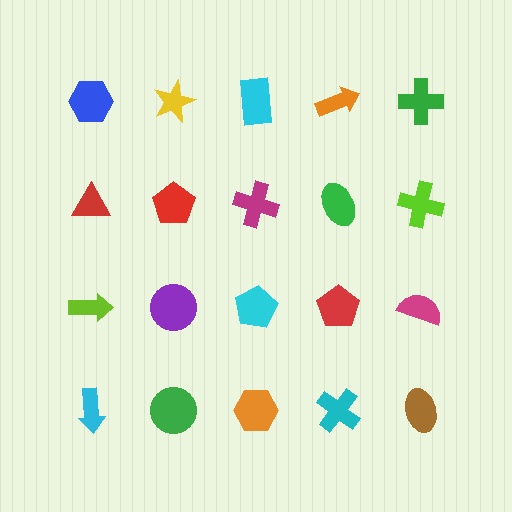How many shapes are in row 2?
5 shapes.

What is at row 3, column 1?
A lime arrow.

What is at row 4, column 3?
An orange hexagon.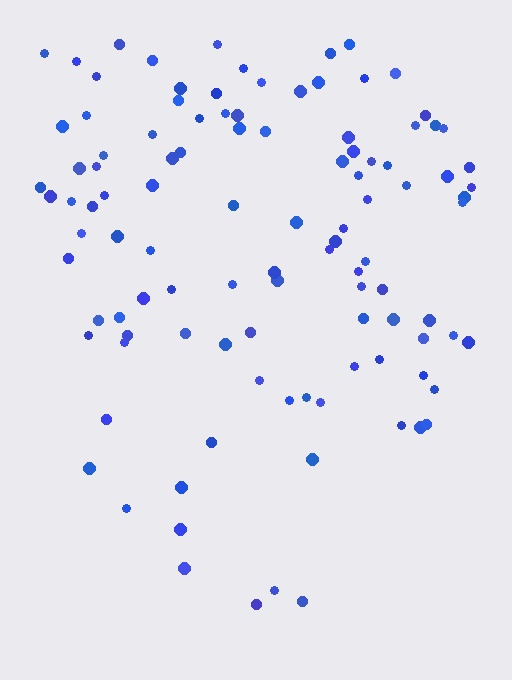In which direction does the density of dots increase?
From bottom to top, with the top side densest.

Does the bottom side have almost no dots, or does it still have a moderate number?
Still a moderate number, just noticeably fewer than the top.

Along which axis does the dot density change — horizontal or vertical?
Vertical.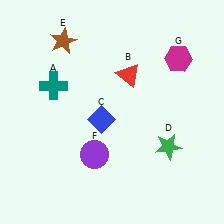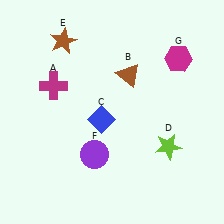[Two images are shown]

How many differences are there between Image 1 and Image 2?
There are 3 differences between the two images.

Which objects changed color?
A changed from teal to magenta. B changed from red to brown. D changed from green to lime.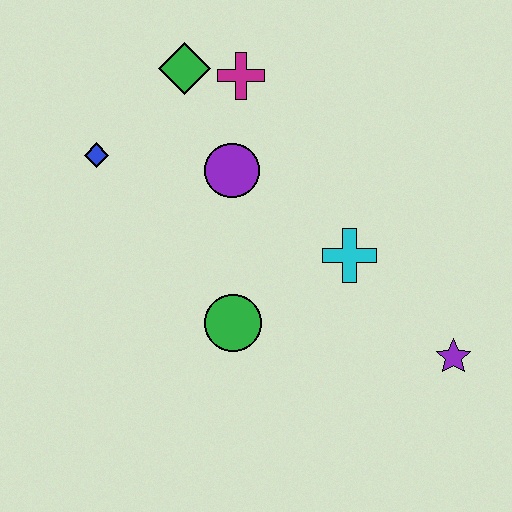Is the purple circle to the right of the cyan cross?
No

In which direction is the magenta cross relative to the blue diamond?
The magenta cross is to the right of the blue diamond.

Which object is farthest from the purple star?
The blue diamond is farthest from the purple star.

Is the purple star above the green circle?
No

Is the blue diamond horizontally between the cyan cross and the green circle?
No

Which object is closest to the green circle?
The cyan cross is closest to the green circle.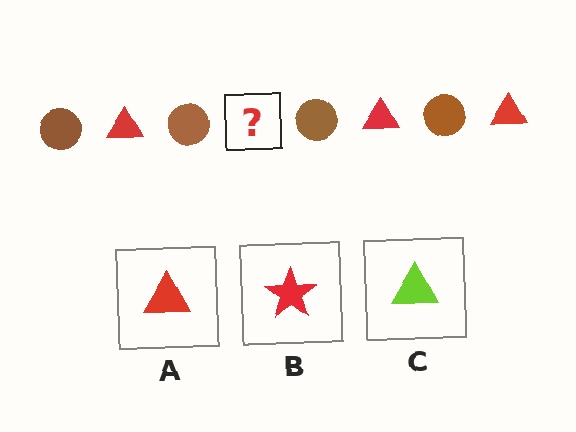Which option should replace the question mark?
Option A.